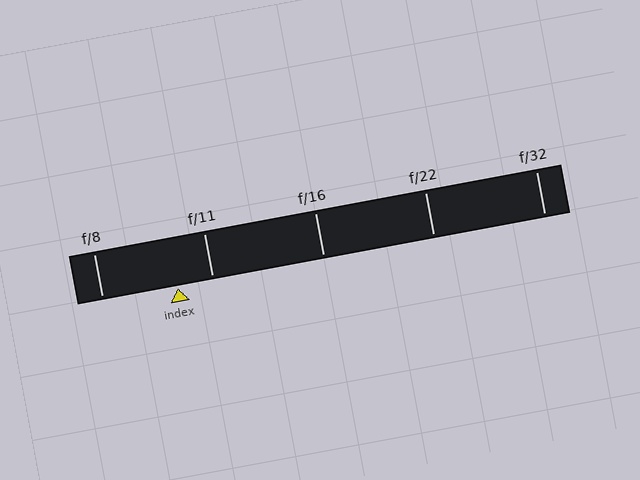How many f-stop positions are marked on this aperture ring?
There are 5 f-stop positions marked.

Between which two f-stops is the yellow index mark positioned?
The index mark is between f/8 and f/11.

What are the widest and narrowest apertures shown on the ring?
The widest aperture shown is f/8 and the narrowest is f/32.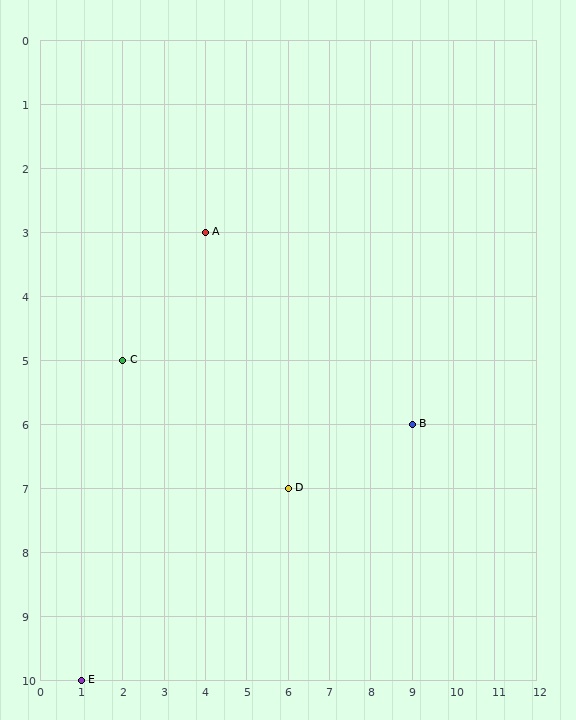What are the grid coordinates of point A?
Point A is at grid coordinates (4, 3).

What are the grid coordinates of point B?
Point B is at grid coordinates (9, 6).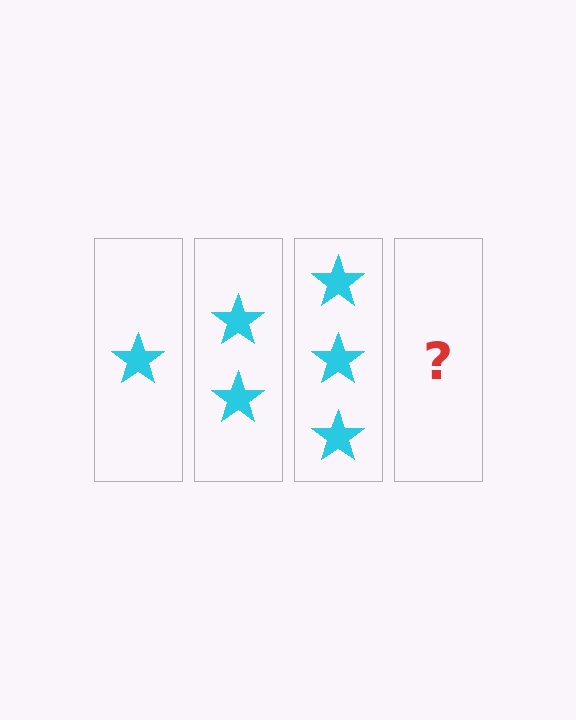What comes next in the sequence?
The next element should be 4 stars.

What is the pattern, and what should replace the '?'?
The pattern is that each step adds one more star. The '?' should be 4 stars.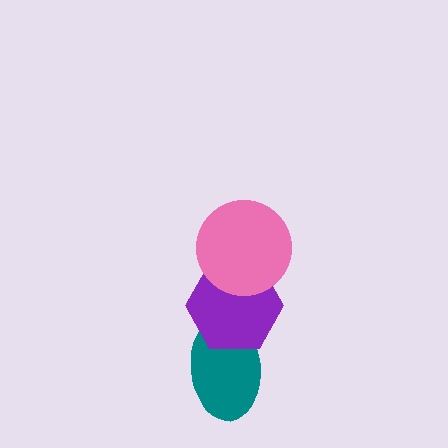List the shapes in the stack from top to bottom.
From top to bottom: the pink circle, the purple hexagon, the teal ellipse.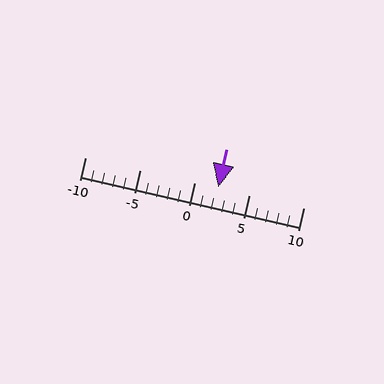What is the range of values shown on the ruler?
The ruler shows values from -10 to 10.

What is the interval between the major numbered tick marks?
The major tick marks are spaced 5 units apart.